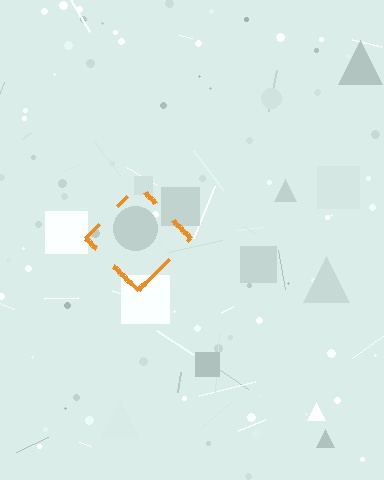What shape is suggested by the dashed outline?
The dashed outline suggests a diamond.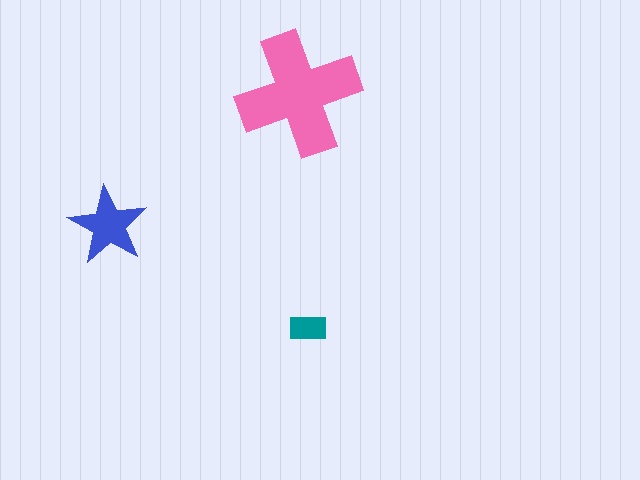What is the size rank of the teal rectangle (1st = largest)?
3rd.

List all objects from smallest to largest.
The teal rectangle, the blue star, the pink cross.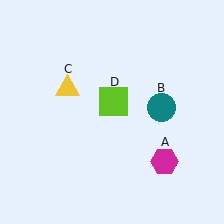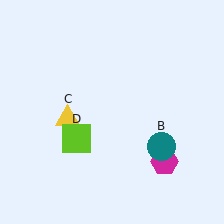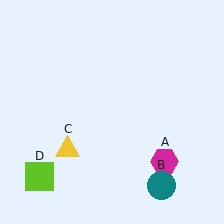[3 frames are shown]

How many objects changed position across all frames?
3 objects changed position: teal circle (object B), yellow triangle (object C), lime square (object D).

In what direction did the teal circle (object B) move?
The teal circle (object B) moved down.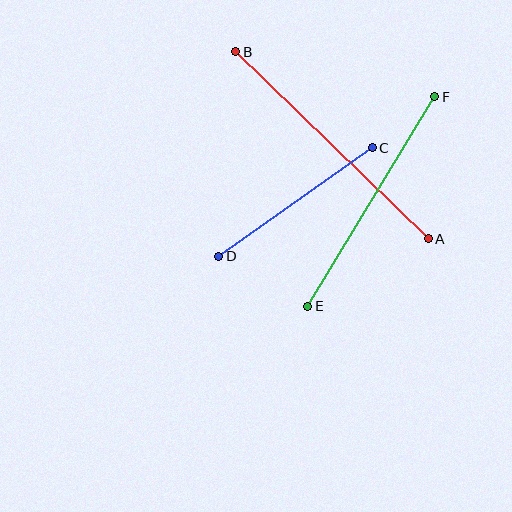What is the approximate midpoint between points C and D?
The midpoint is at approximately (296, 202) pixels.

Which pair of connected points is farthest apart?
Points A and B are farthest apart.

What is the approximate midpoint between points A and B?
The midpoint is at approximately (332, 145) pixels.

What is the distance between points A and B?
The distance is approximately 269 pixels.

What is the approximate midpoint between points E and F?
The midpoint is at approximately (371, 202) pixels.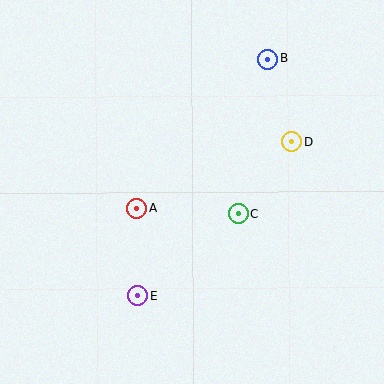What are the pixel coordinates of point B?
Point B is at (268, 59).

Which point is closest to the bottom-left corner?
Point E is closest to the bottom-left corner.